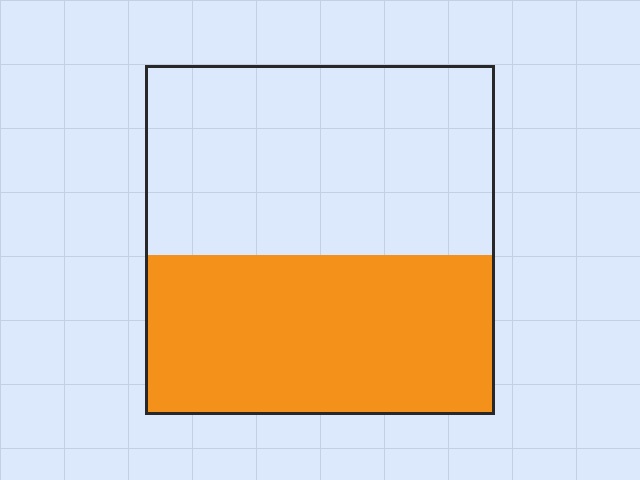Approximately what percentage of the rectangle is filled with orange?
Approximately 45%.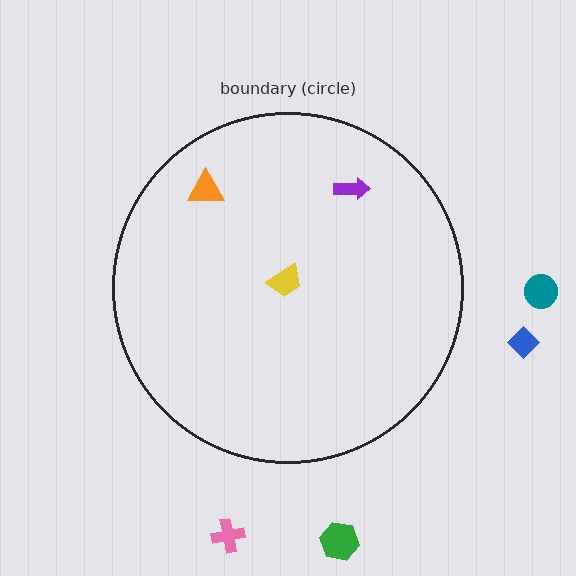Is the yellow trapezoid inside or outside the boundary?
Inside.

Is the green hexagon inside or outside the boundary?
Outside.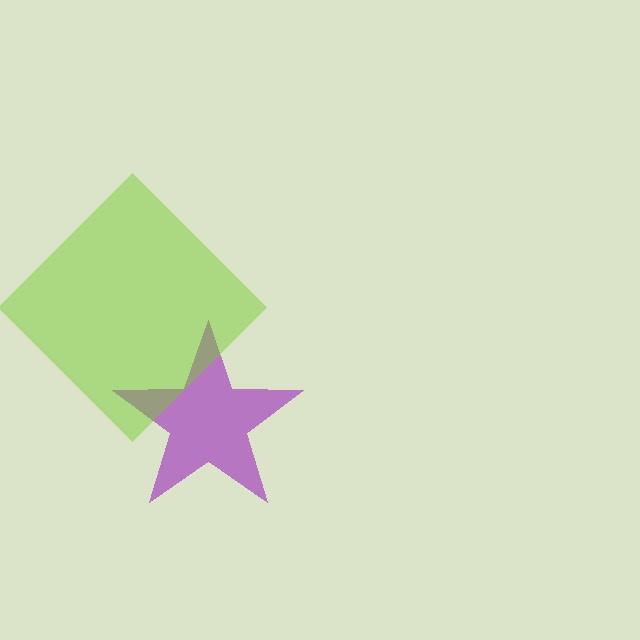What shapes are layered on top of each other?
The layered shapes are: a purple star, a lime diamond.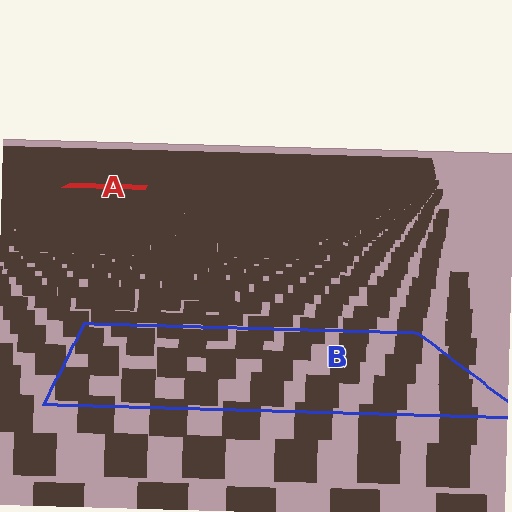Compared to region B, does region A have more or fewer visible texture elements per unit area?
Region A has more texture elements per unit area — they are packed more densely because it is farther away.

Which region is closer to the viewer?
Region B is closer. The texture elements there are larger and more spread out.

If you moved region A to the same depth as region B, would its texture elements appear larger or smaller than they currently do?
They would appear larger. At a closer depth, the same texture elements are projected at a bigger on-screen size.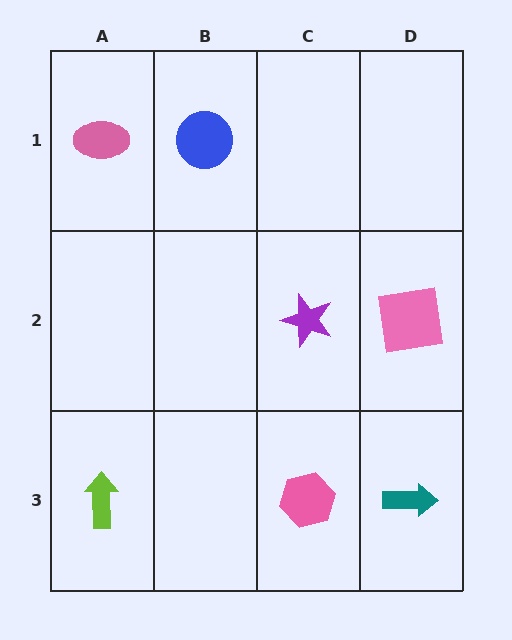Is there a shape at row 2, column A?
No, that cell is empty.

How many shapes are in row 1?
2 shapes.